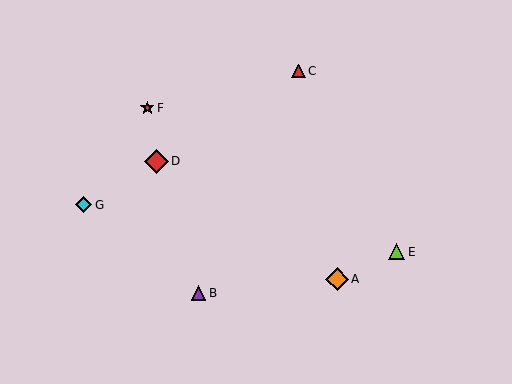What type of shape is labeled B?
Shape B is a purple triangle.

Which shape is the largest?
The red diamond (labeled D) is the largest.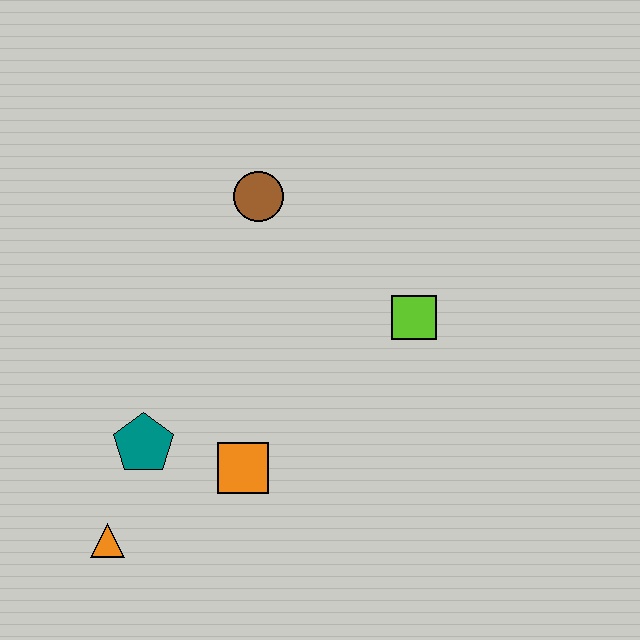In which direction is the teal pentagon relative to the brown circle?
The teal pentagon is below the brown circle.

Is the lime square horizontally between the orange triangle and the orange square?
No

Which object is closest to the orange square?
The teal pentagon is closest to the orange square.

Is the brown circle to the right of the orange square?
Yes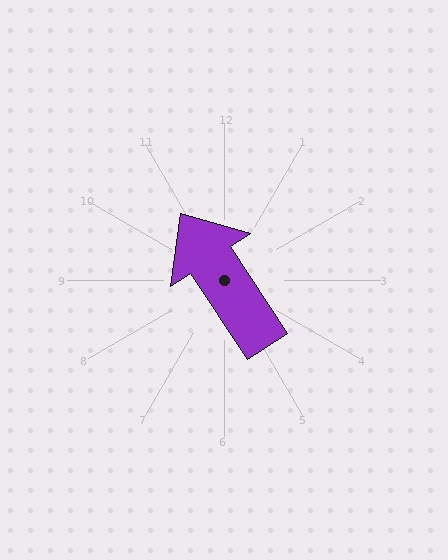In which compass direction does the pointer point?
Northwest.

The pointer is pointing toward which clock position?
Roughly 11 o'clock.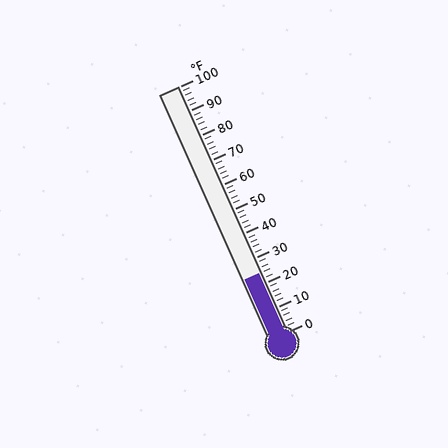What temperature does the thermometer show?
The thermometer shows approximately 24°F.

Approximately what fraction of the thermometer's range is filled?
The thermometer is filled to approximately 25% of its range.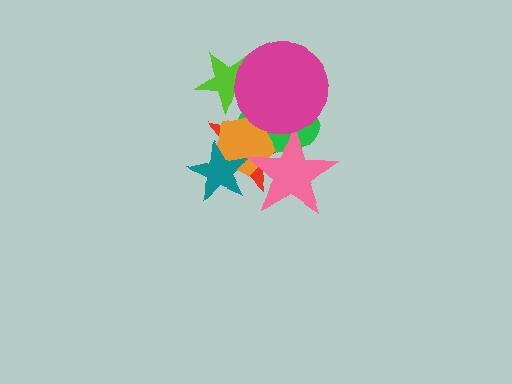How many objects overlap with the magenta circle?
4 objects overlap with the magenta circle.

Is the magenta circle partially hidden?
No, no other shape covers it.